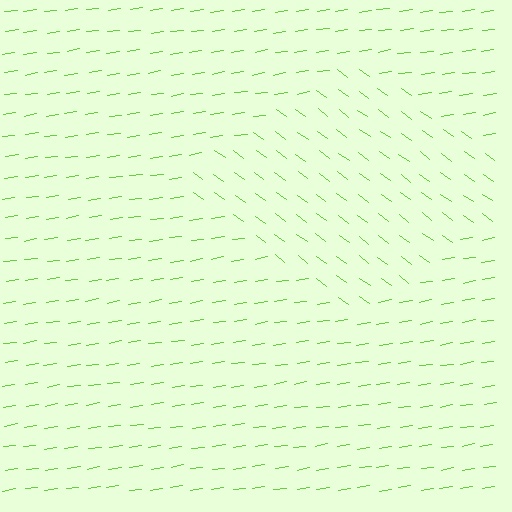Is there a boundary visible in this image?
Yes, there is a texture boundary formed by a change in line orientation.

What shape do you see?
I see a diamond.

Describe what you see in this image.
The image is filled with small lime line segments. A diamond region in the image has lines oriented differently from the surrounding lines, creating a visible texture boundary.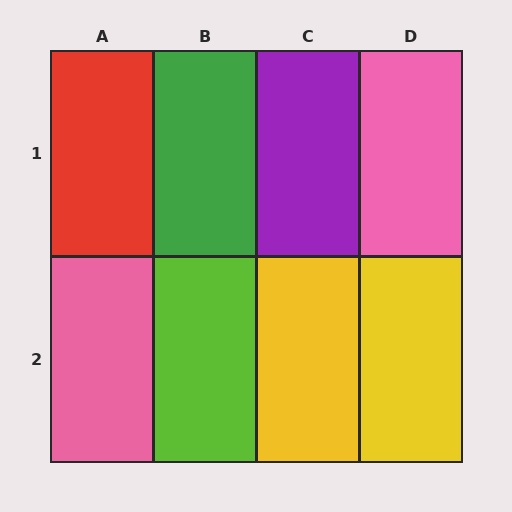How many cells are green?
1 cell is green.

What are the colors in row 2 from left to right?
Pink, lime, yellow, yellow.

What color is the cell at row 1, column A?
Red.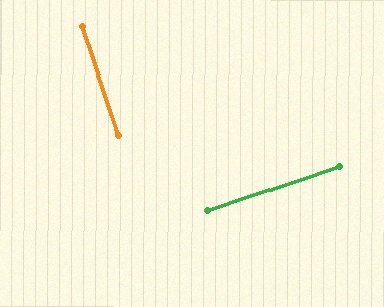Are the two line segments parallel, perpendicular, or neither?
Perpendicular — they meet at approximately 90°.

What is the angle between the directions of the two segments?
Approximately 90 degrees.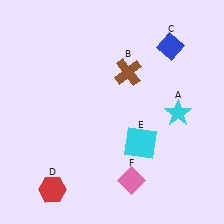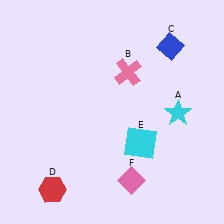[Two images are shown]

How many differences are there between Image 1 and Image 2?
There is 1 difference between the two images.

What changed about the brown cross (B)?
In Image 1, B is brown. In Image 2, it changed to pink.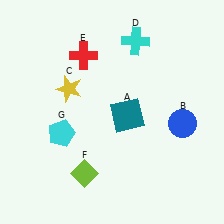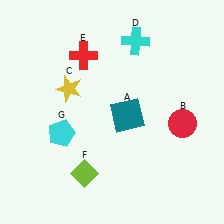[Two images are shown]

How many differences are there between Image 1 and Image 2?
There is 1 difference between the two images.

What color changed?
The circle (B) changed from blue in Image 1 to red in Image 2.